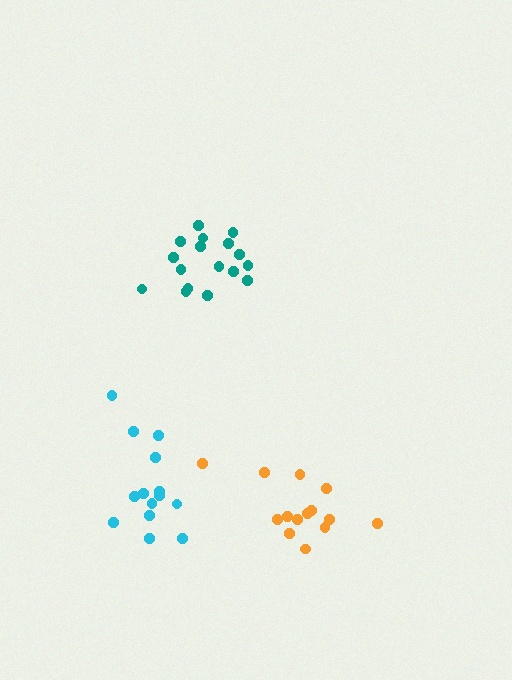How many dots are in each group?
Group 1: 17 dots, Group 2: 14 dots, Group 3: 14 dots (45 total).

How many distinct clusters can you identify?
There are 3 distinct clusters.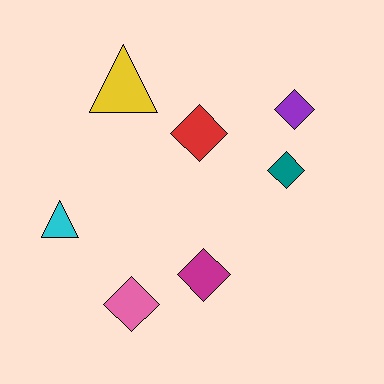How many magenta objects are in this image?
There is 1 magenta object.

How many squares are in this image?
There are no squares.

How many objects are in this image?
There are 7 objects.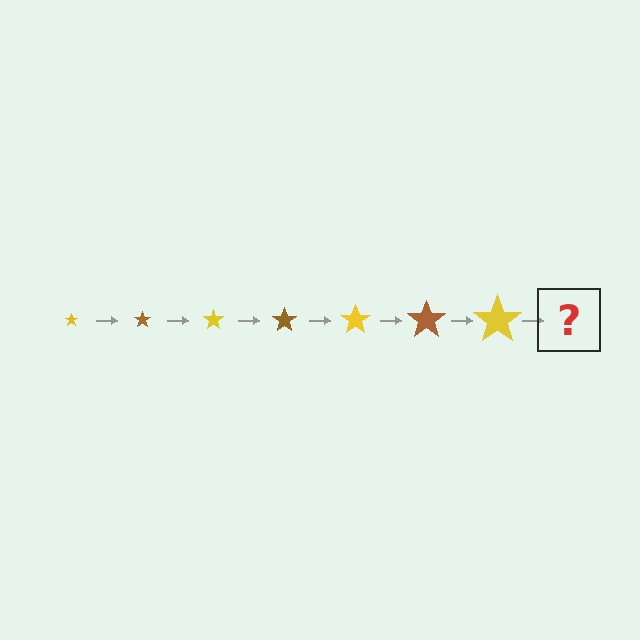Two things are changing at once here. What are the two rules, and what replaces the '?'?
The two rules are that the star grows larger each step and the color cycles through yellow and brown. The '?' should be a brown star, larger than the previous one.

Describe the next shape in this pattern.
It should be a brown star, larger than the previous one.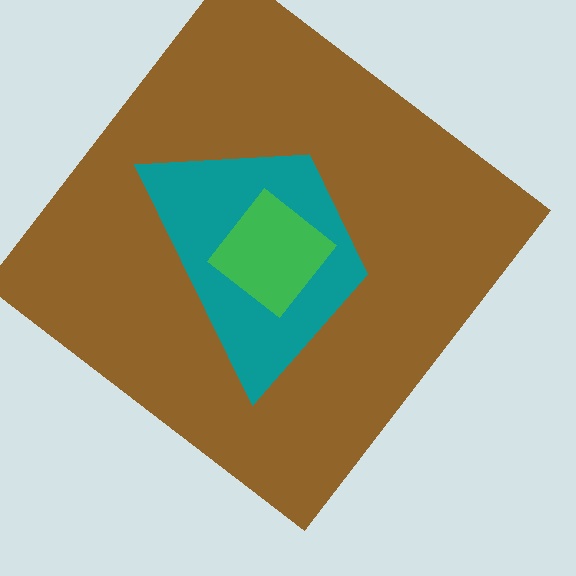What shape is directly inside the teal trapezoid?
The green diamond.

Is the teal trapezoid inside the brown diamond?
Yes.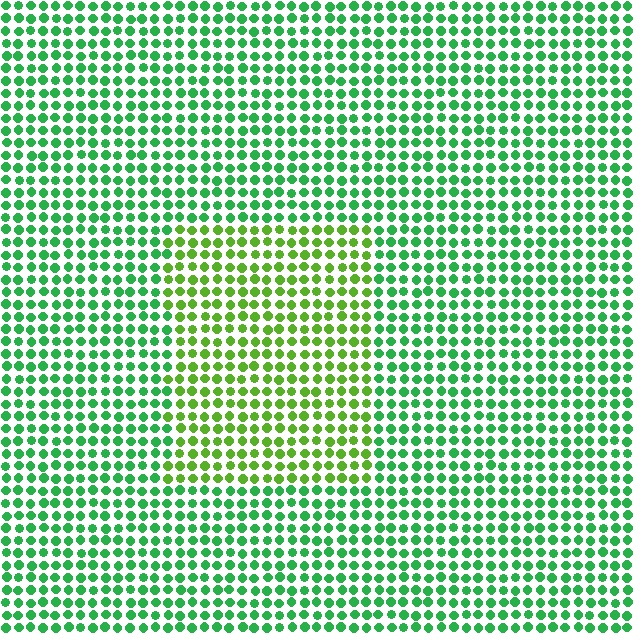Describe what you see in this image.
The image is filled with small green elements in a uniform arrangement. A rectangle-shaped region is visible where the elements are tinted to a slightly different hue, forming a subtle color boundary.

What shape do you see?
I see a rectangle.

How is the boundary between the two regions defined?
The boundary is defined purely by a slight shift in hue (about 35 degrees). Spacing, size, and orientation are identical on both sides.